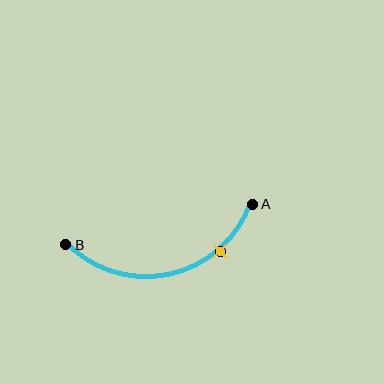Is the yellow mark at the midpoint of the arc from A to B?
No. The yellow mark lies on the arc but is closer to endpoint A. The arc midpoint would be at the point on the curve equidistant along the arc from both A and B.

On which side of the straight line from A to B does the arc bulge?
The arc bulges below the straight line connecting A and B.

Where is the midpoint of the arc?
The arc midpoint is the point on the curve farthest from the straight line joining A and B. It sits below that line.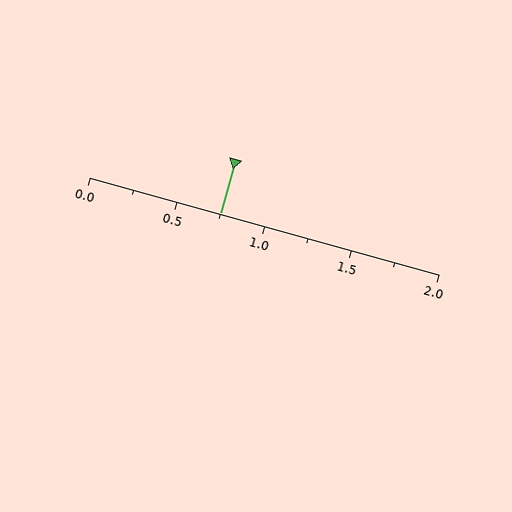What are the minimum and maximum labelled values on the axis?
The axis runs from 0.0 to 2.0.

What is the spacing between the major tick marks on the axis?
The major ticks are spaced 0.5 apart.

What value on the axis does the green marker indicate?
The marker indicates approximately 0.75.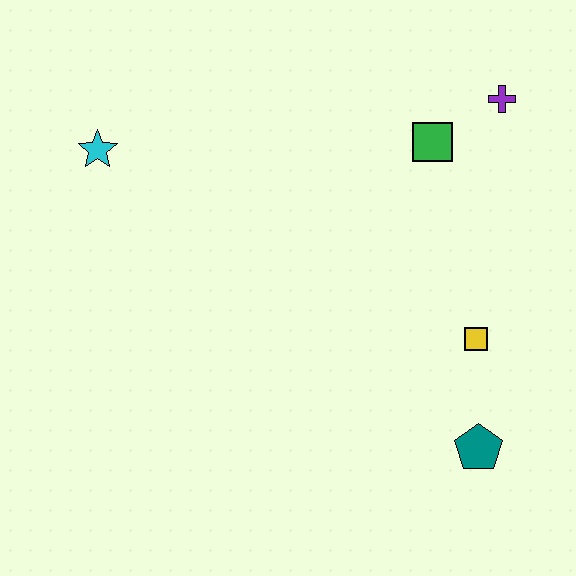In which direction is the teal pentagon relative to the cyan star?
The teal pentagon is to the right of the cyan star.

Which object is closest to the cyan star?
The green square is closest to the cyan star.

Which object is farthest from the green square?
The cyan star is farthest from the green square.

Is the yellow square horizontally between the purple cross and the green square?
Yes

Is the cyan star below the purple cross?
Yes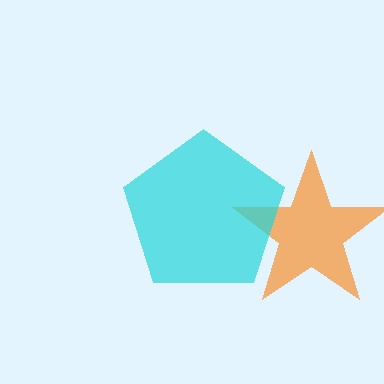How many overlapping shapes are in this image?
There are 2 overlapping shapes in the image.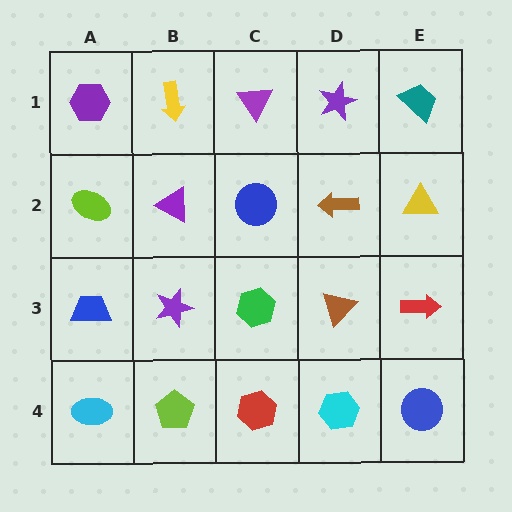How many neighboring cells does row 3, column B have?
4.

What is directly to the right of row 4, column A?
A lime pentagon.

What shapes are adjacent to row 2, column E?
A teal trapezoid (row 1, column E), a red arrow (row 3, column E), a brown arrow (row 2, column D).